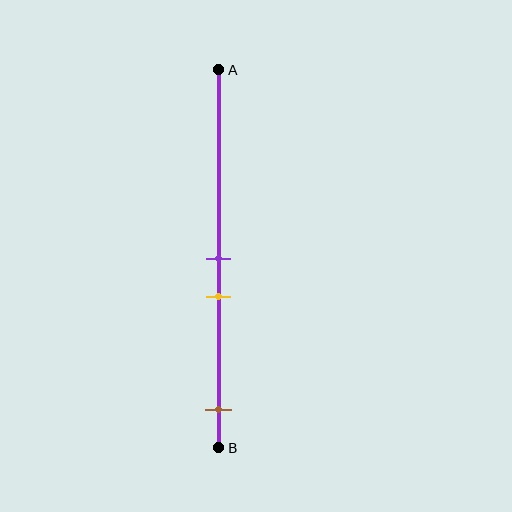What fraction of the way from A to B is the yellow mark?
The yellow mark is approximately 60% (0.6) of the way from A to B.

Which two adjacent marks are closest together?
The purple and yellow marks are the closest adjacent pair.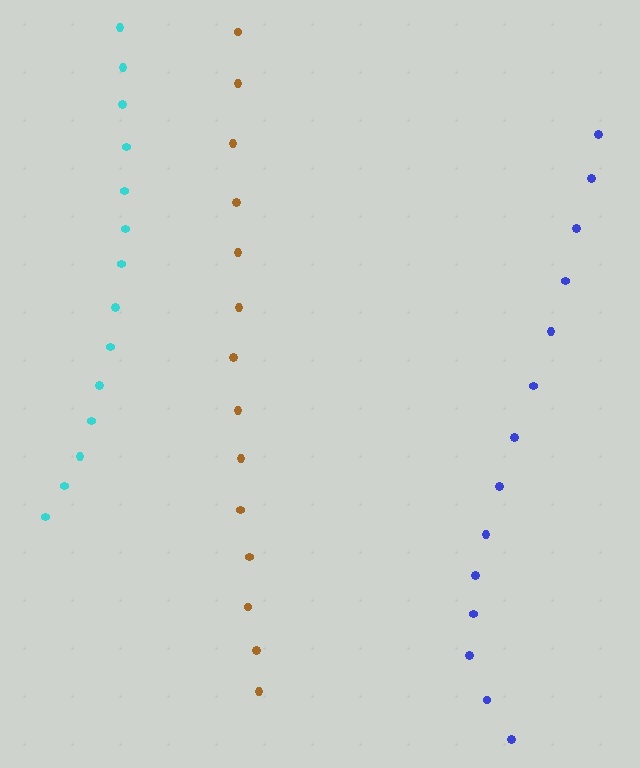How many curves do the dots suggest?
There are 3 distinct paths.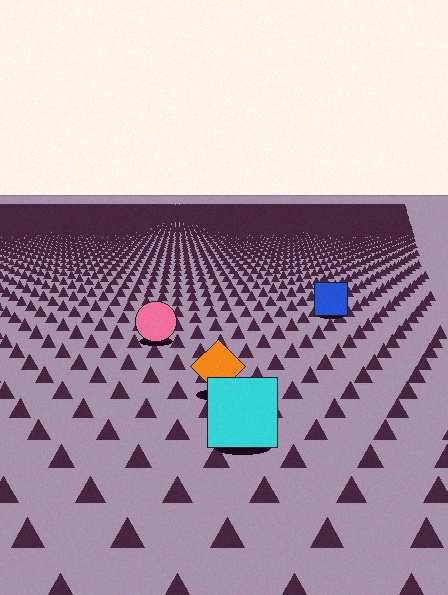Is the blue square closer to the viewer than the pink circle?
No. The pink circle is closer — you can tell from the texture gradient: the ground texture is coarser near it.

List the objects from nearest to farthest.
From nearest to farthest: the cyan square, the orange diamond, the pink circle, the blue square.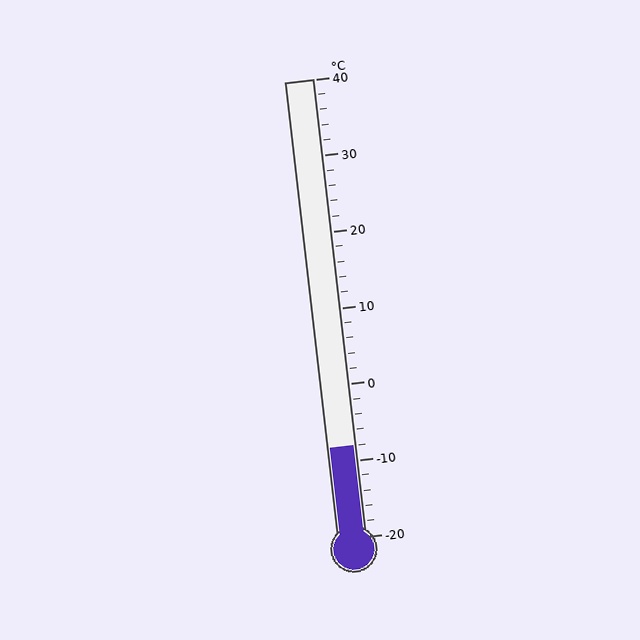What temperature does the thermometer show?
The thermometer shows approximately -8°C.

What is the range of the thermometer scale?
The thermometer scale ranges from -20°C to 40°C.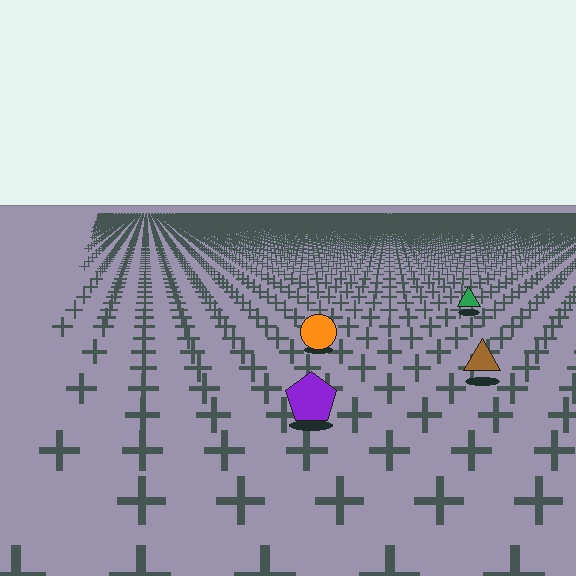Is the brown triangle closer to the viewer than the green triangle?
Yes. The brown triangle is closer — you can tell from the texture gradient: the ground texture is coarser near it.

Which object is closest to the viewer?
The purple pentagon is closest. The texture marks near it are larger and more spread out.